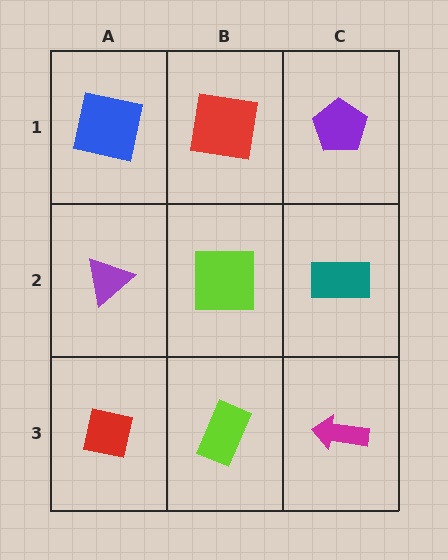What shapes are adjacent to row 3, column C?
A teal rectangle (row 2, column C), a lime rectangle (row 3, column B).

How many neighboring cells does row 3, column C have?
2.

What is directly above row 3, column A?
A purple triangle.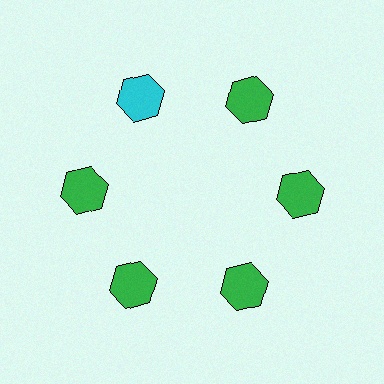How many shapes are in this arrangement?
There are 6 shapes arranged in a ring pattern.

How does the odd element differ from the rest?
It has a different color: cyan instead of green.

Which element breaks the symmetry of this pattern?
The cyan hexagon at roughly the 11 o'clock position breaks the symmetry. All other shapes are green hexagons.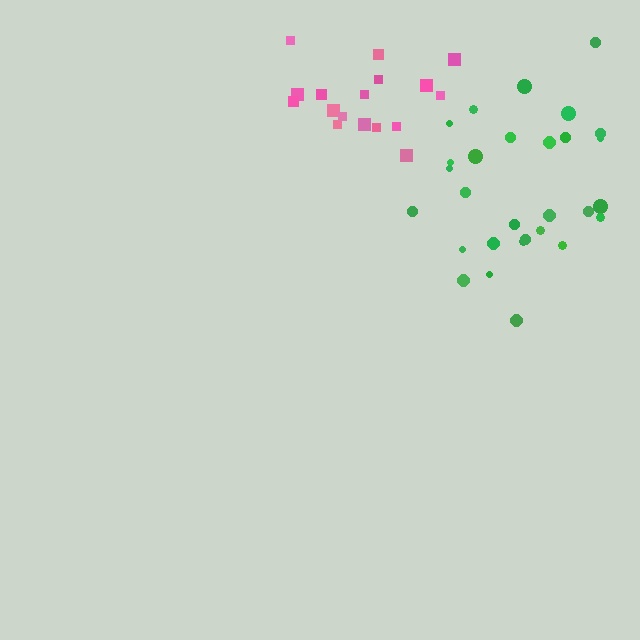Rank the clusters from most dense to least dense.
pink, green.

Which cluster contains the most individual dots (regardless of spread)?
Green (29).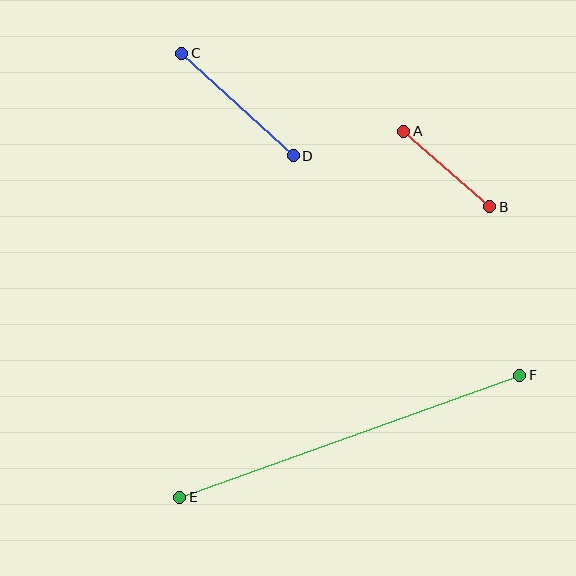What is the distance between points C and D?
The distance is approximately 151 pixels.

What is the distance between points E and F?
The distance is approximately 361 pixels.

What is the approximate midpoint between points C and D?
The midpoint is at approximately (237, 105) pixels.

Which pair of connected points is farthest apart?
Points E and F are farthest apart.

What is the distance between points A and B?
The distance is approximately 115 pixels.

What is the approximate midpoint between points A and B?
The midpoint is at approximately (447, 169) pixels.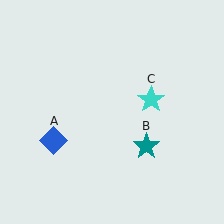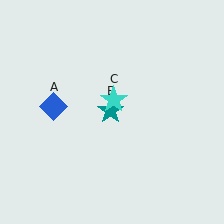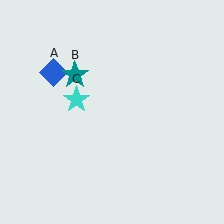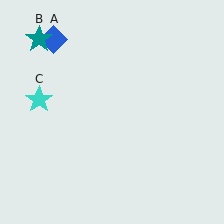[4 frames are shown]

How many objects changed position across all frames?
3 objects changed position: blue diamond (object A), teal star (object B), cyan star (object C).